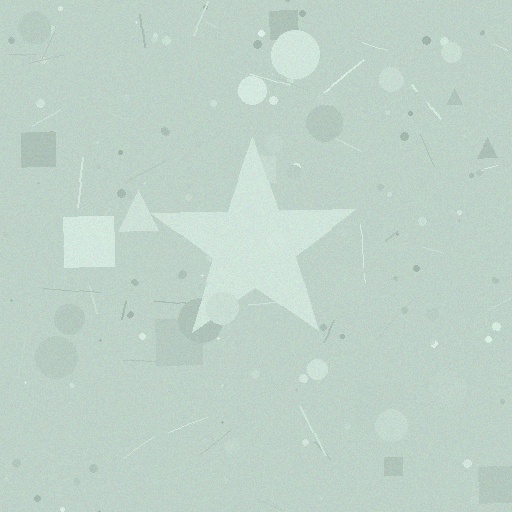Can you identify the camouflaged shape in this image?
The camouflaged shape is a star.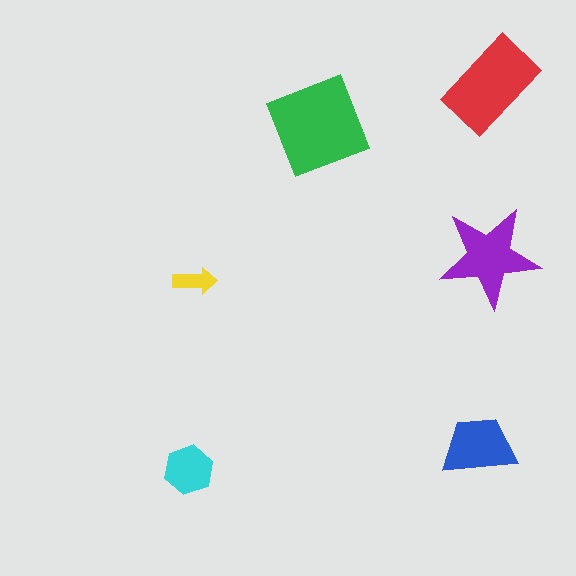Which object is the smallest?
The yellow arrow.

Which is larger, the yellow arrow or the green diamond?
The green diamond.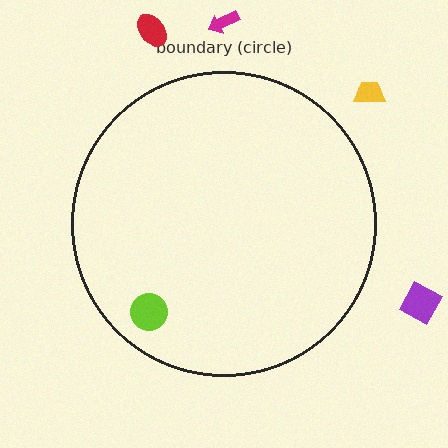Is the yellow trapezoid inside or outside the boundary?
Outside.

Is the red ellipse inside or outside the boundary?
Outside.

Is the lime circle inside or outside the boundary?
Inside.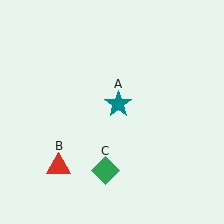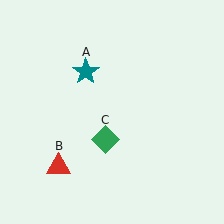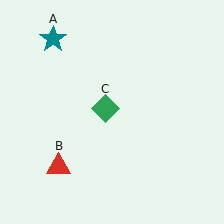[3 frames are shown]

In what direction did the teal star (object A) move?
The teal star (object A) moved up and to the left.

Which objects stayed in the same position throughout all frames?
Red triangle (object B) remained stationary.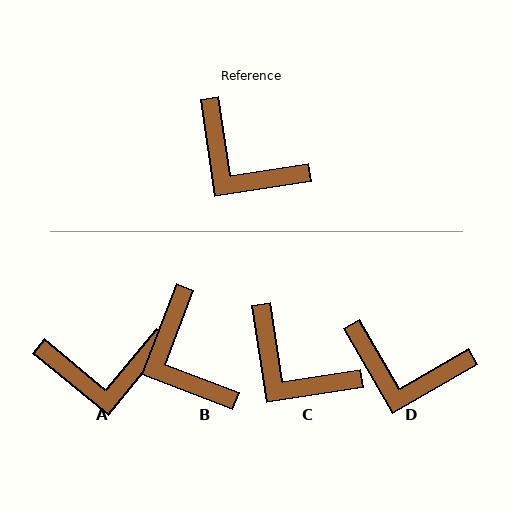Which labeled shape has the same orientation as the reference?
C.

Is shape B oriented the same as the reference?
No, it is off by about 29 degrees.